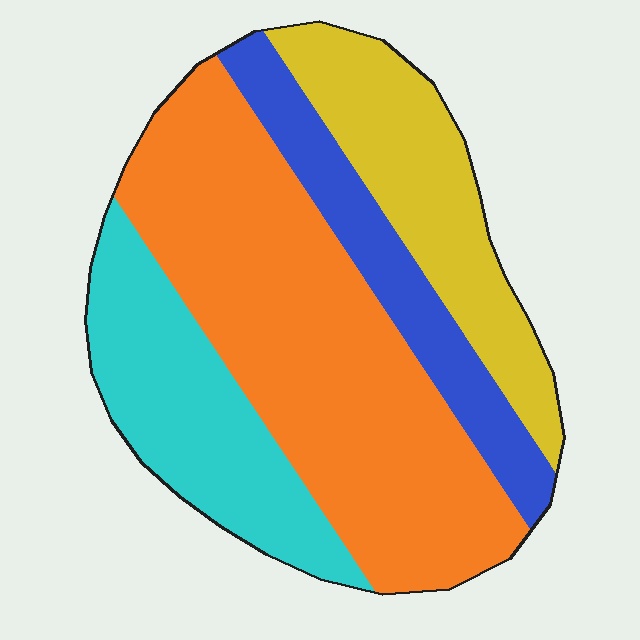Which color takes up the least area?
Blue, at roughly 15%.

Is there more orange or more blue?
Orange.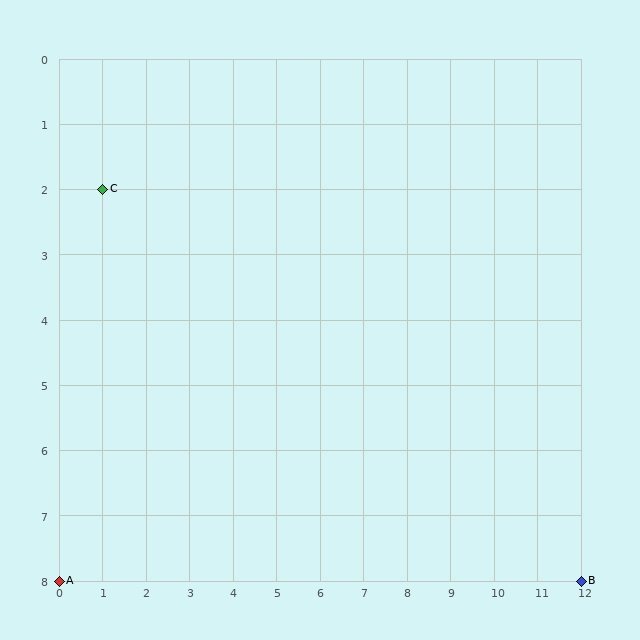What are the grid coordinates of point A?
Point A is at grid coordinates (0, 8).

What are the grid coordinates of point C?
Point C is at grid coordinates (1, 2).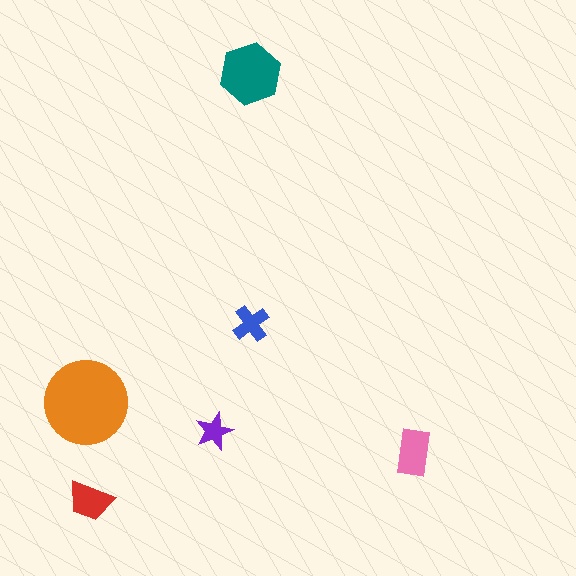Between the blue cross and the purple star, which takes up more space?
The blue cross.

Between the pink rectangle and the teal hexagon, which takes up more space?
The teal hexagon.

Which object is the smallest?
The purple star.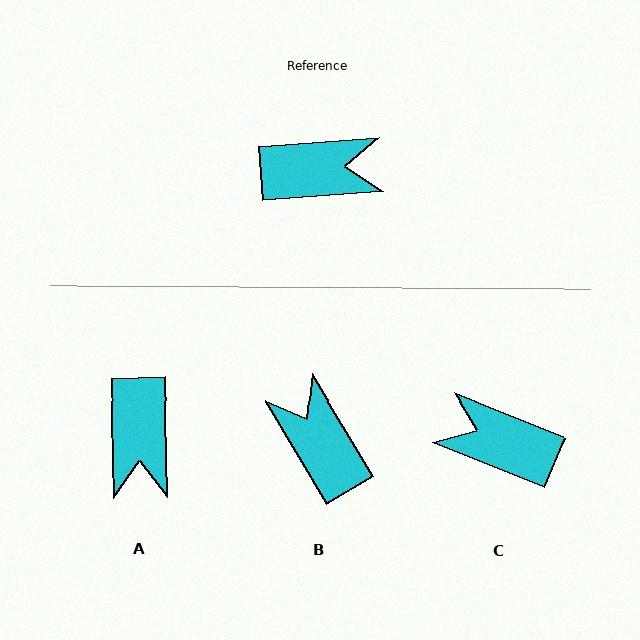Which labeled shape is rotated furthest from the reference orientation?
C, about 154 degrees away.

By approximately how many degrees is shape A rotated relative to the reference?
Approximately 93 degrees clockwise.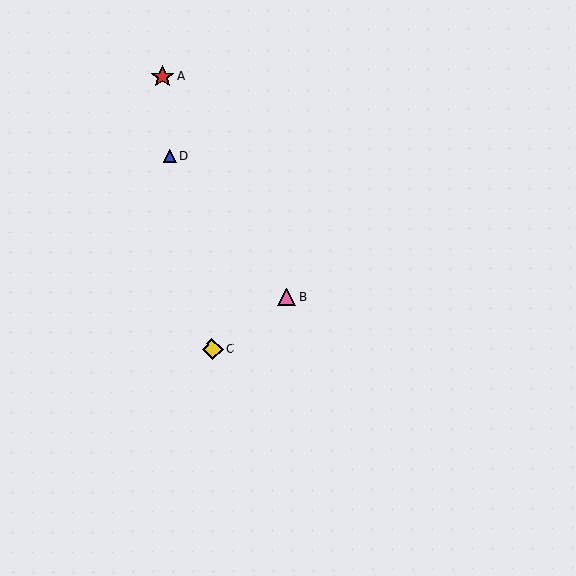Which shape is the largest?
The red star (labeled A) is the largest.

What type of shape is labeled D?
Shape D is a blue triangle.